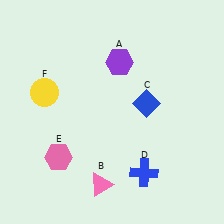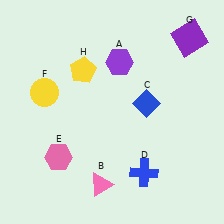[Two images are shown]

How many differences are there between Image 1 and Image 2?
There are 2 differences between the two images.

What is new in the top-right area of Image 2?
A purple square (G) was added in the top-right area of Image 2.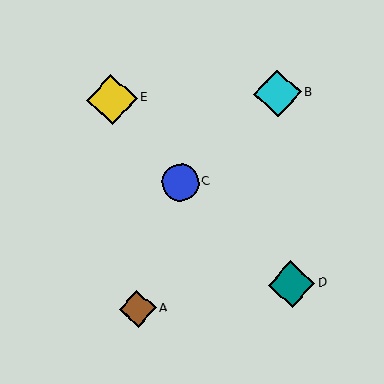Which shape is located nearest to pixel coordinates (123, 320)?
The brown diamond (labeled A) at (137, 309) is nearest to that location.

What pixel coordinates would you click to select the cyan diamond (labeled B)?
Click at (278, 93) to select the cyan diamond B.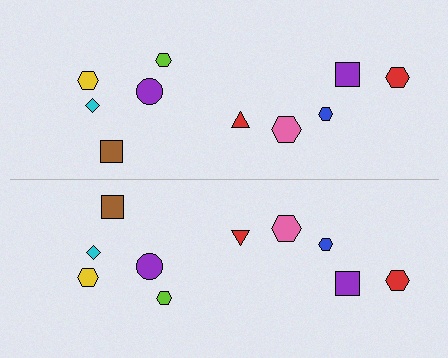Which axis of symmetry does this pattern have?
The pattern has a horizontal axis of symmetry running through the center of the image.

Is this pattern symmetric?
Yes, this pattern has bilateral (reflection) symmetry.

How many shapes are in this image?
There are 20 shapes in this image.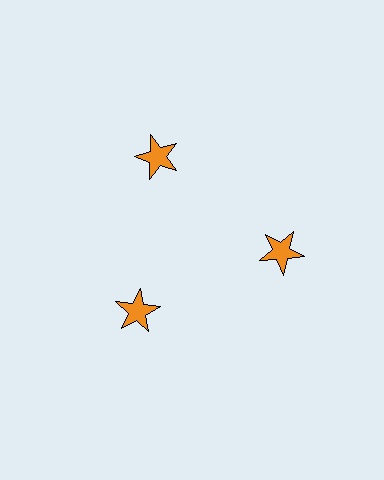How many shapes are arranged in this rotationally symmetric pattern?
There are 3 shapes, arranged in 3 groups of 1.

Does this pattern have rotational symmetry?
Yes, this pattern has 3-fold rotational symmetry. It looks the same after rotating 120 degrees around the center.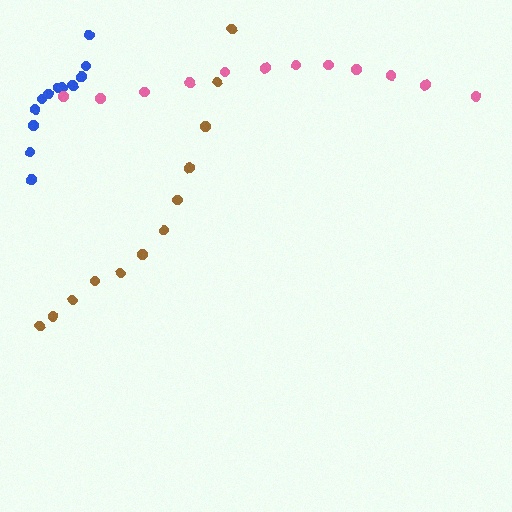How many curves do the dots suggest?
There are 3 distinct paths.